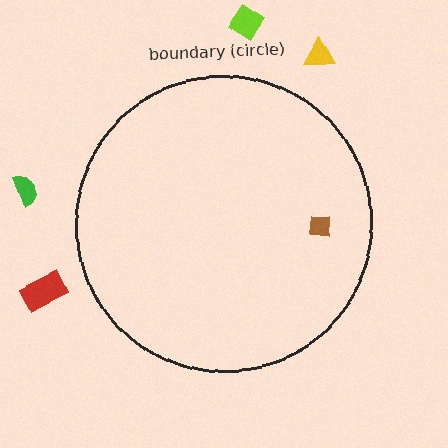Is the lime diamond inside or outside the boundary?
Outside.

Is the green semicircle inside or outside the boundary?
Outside.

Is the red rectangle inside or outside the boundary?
Outside.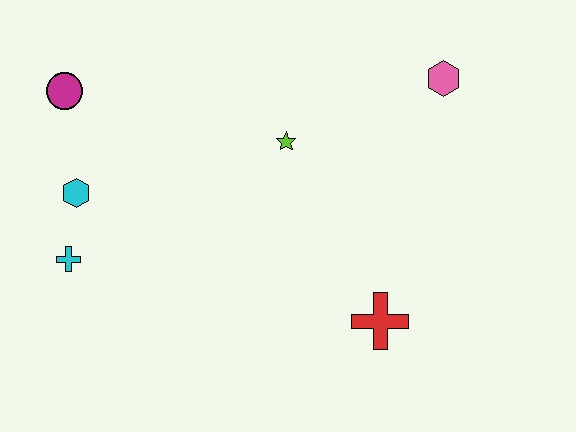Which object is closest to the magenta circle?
The cyan hexagon is closest to the magenta circle.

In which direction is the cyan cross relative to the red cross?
The cyan cross is to the left of the red cross.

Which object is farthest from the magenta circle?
The red cross is farthest from the magenta circle.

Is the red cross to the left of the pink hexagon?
Yes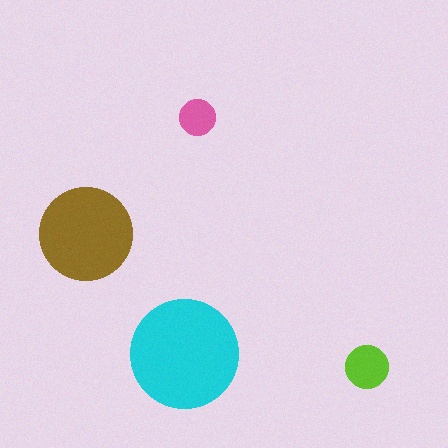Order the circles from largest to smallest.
the cyan one, the brown one, the lime one, the pink one.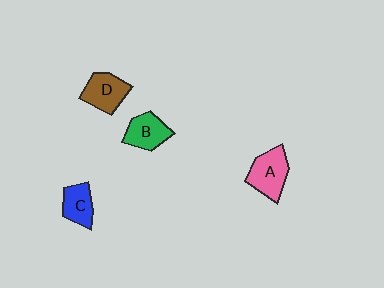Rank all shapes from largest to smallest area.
From largest to smallest: A (pink), D (brown), B (green), C (blue).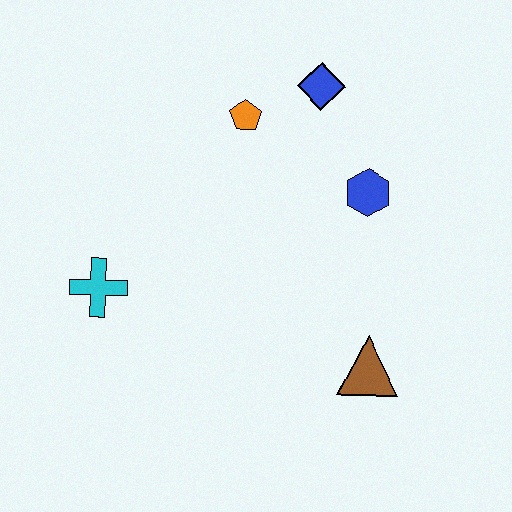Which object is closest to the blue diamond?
The orange pentagon is closest to the blue diamond.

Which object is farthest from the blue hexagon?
The cyan cross is farthest from the blue hexagon.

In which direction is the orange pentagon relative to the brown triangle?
The orange pentagon is above the brown triangle.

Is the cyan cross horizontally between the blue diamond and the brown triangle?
No